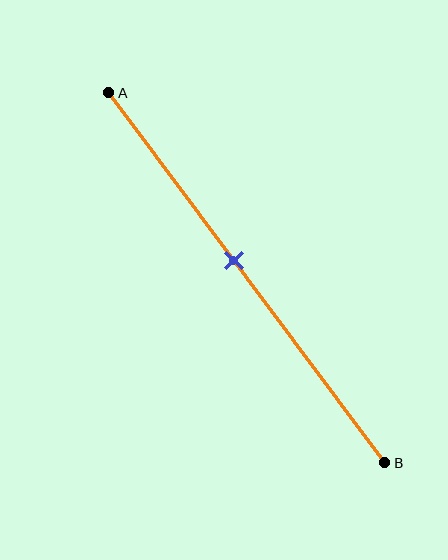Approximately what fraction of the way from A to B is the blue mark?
The blue mark is approximately 45% of the way from A to B.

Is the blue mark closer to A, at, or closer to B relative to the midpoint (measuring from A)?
The blue mark is closer to point A than the midpoint of segment AB.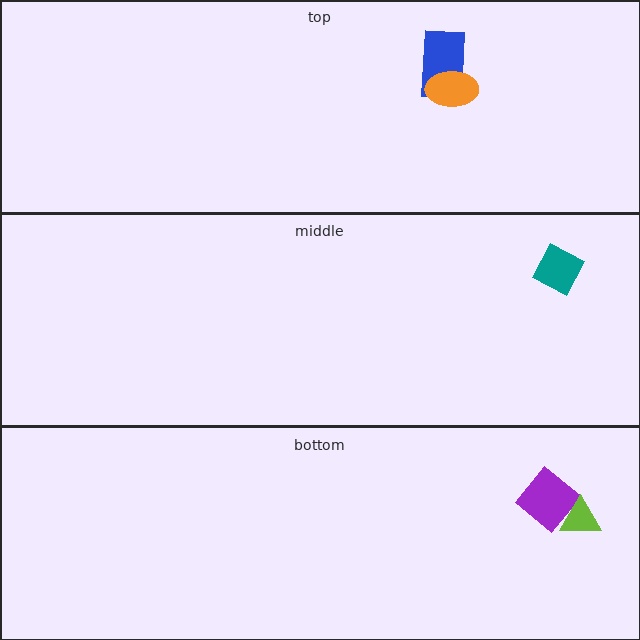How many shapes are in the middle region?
1.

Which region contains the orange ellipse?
The top region.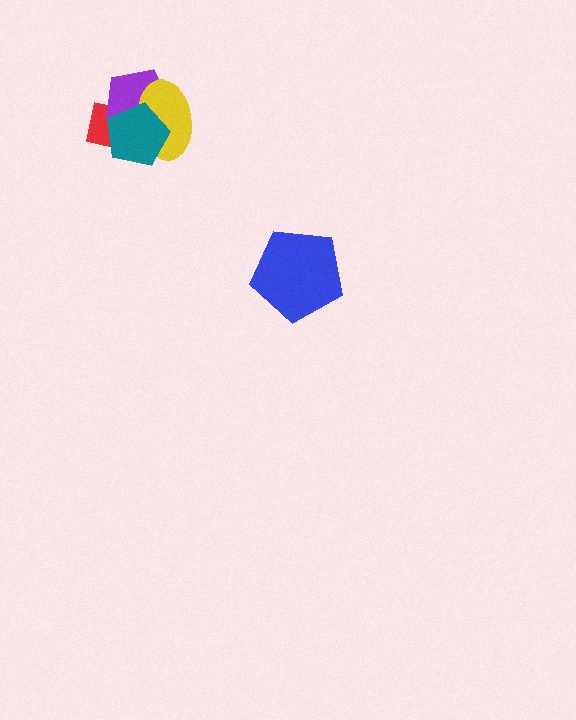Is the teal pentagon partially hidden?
No, no other shape covers it.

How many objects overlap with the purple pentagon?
3 objects overlap with the purple pentagon.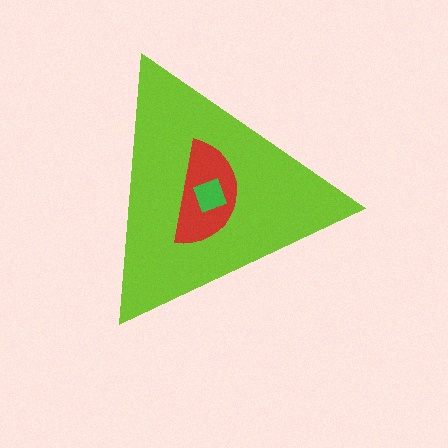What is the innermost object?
The green square.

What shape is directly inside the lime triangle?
The red semicircle.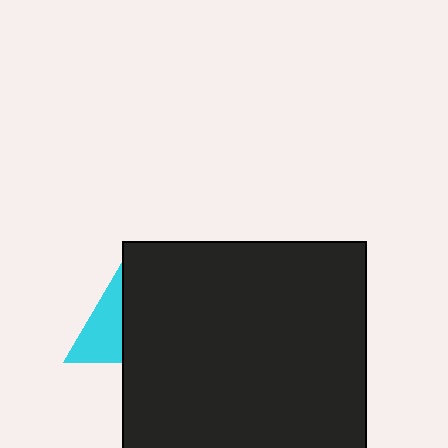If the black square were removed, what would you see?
You would see the complete cyan triangle.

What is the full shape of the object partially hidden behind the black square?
The partially hidden object is a cyan triangle.